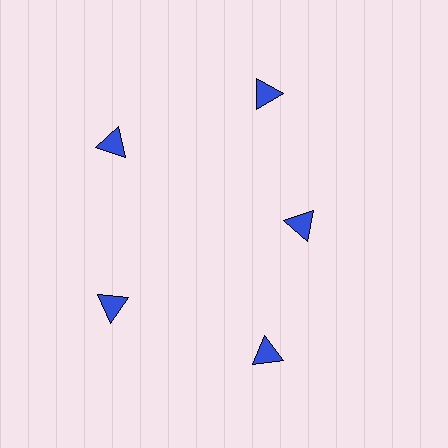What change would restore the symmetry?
The symmetry would be restored by moving it outward, back onto the ring so that all 5 triangles sit at equal angles and equal distance from the center.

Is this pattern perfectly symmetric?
No. The 5 blue triangles are arranged in a ring, but one element near the 3 o'clock position is pulled inward toward the center, breaking the 5-fold rotational symmetry.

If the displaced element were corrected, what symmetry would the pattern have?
It would have 5-fold rotational symmetry — the pattern would map onto itself every 72 degrees.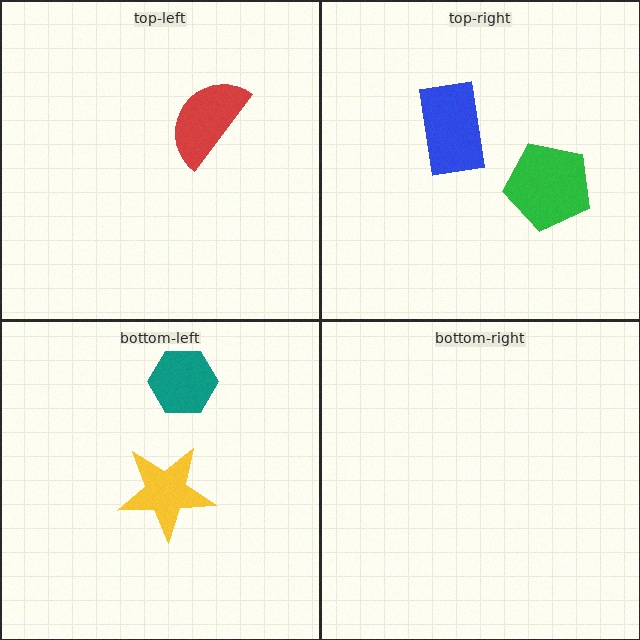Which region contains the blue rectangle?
The top-right region.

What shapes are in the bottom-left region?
The teal hexagon, the yellow star.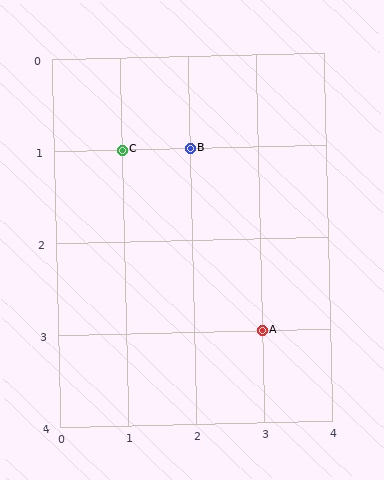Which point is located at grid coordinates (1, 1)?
Point C is at (1, 1).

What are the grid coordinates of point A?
Point A is at grid coordinates (3, 3).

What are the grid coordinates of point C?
Point C is at grid coordinates (1, 1).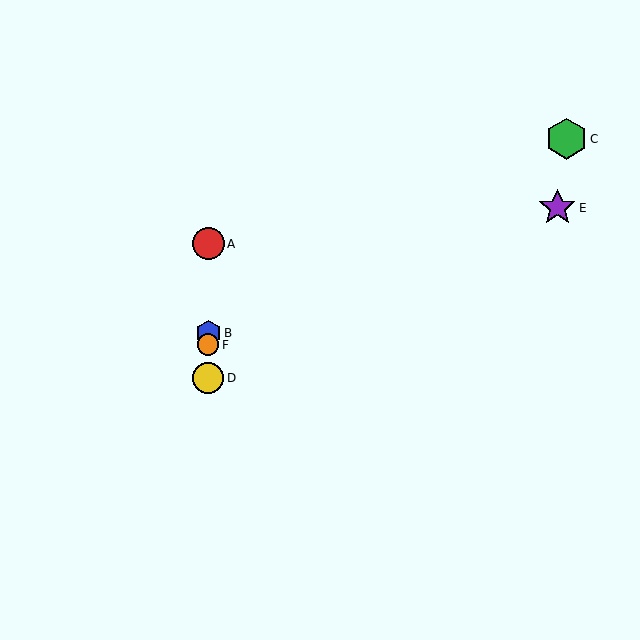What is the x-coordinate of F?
Object F is at x≈208.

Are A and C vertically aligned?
No, A is at x≈208 and C is at x≈567.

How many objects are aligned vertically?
4 objects (A, B, D, F) are aligned vertically.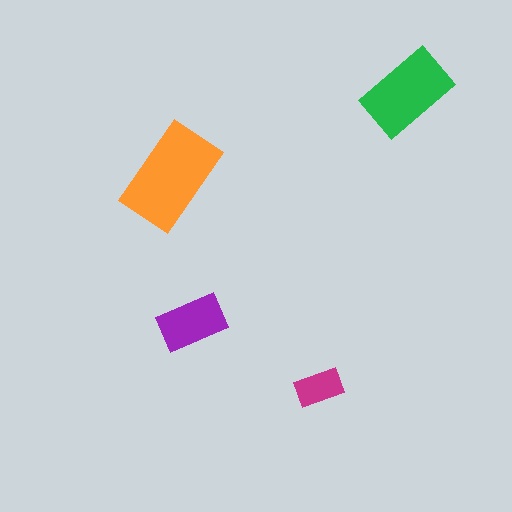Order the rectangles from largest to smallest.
the orange one, the green one, the purple one, the magenta one.